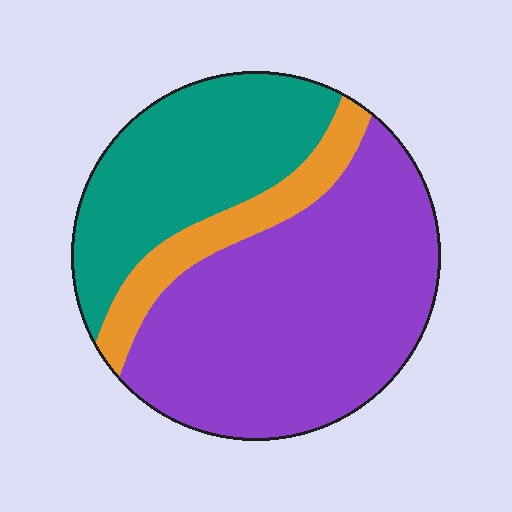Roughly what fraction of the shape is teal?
Teal covers around 30% of the shape.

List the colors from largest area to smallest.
From largest to smallest: purple, teal, orange.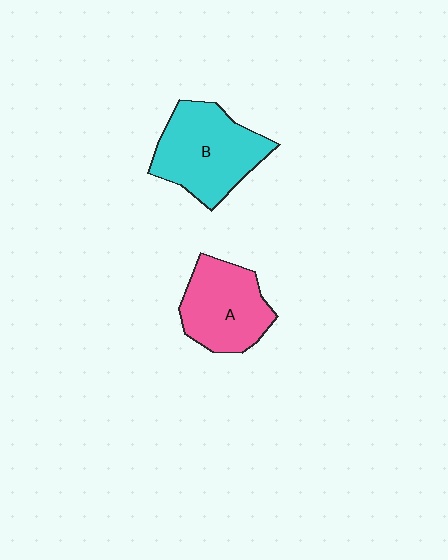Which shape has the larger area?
Shape B (cyan).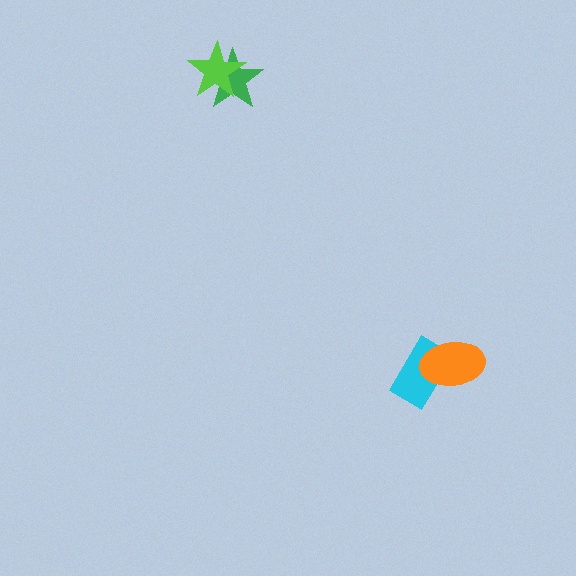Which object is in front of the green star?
The lime star is in front of the green star.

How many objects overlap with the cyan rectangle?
1 object overlaps with the cyan rectangle.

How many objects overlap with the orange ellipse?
1 object overlaps with the orange ellipse.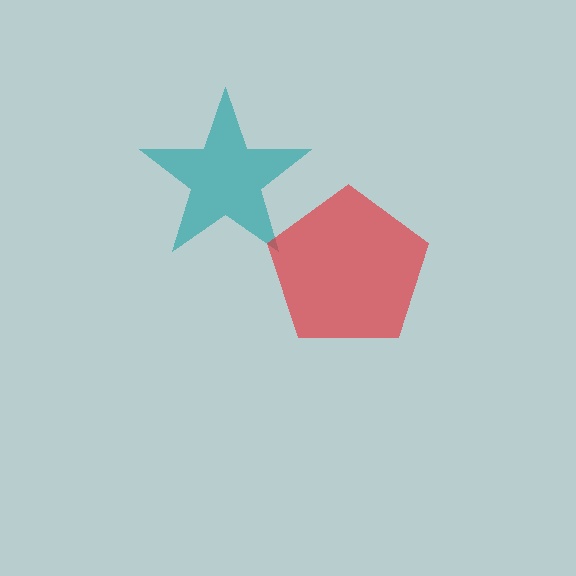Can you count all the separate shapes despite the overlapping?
Yes, there are 2 separate shapes.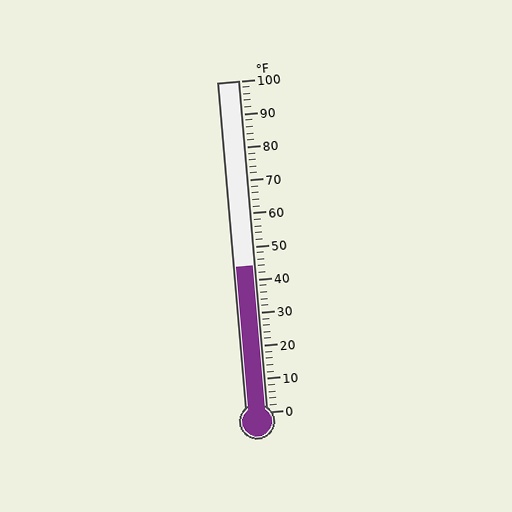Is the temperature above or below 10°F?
The temperature is above 10°F.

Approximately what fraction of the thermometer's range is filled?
The thermometer is filled to approximately 45% of its range.